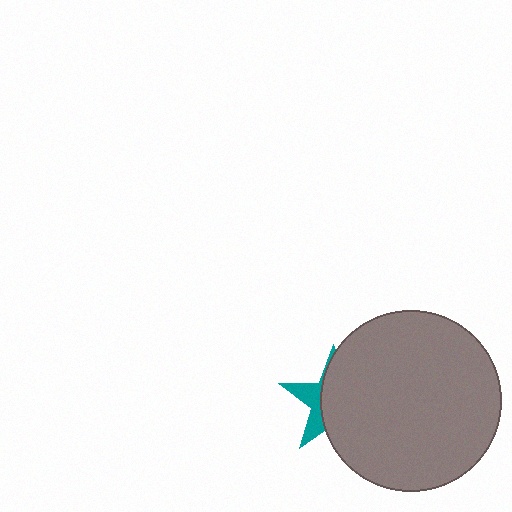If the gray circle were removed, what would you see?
You would see the complete teal star.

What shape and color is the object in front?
The object in front is a gray circle.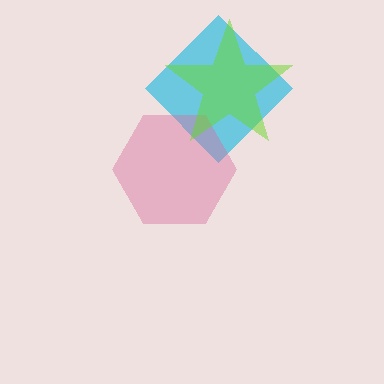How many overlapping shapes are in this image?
There are 3 overlapping shapes in the image.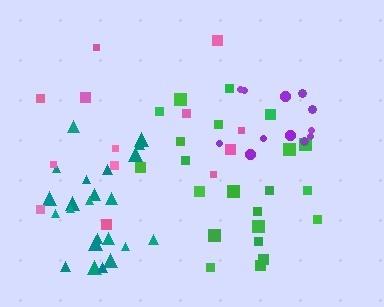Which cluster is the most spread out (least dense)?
Pink.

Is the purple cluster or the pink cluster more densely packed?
Purple.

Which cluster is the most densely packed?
Teal.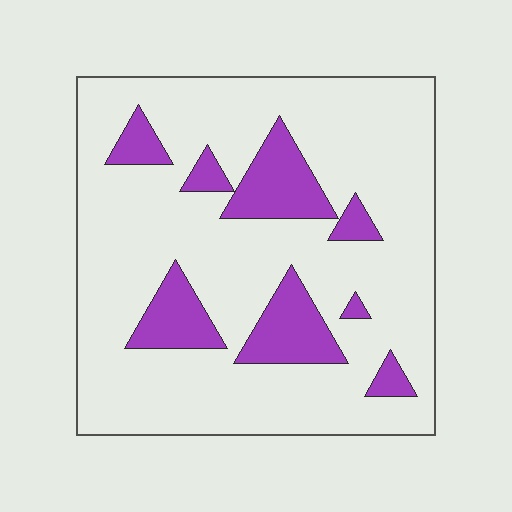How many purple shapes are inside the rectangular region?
8.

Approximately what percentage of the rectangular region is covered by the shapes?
Approximately 20%.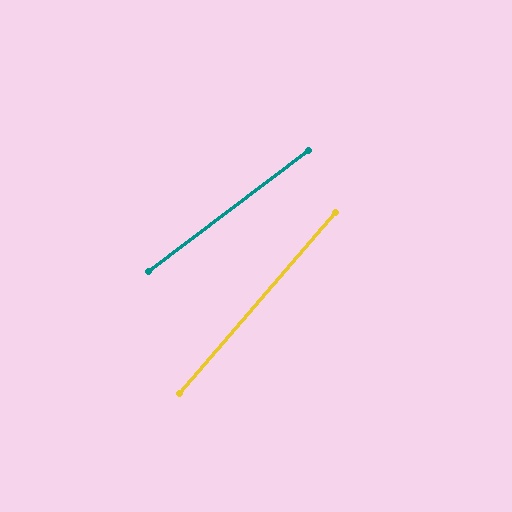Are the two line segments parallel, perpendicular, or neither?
Neither parallel nor perpendicular — they differ by about 12°.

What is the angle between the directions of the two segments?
Approximately 12 degrees.